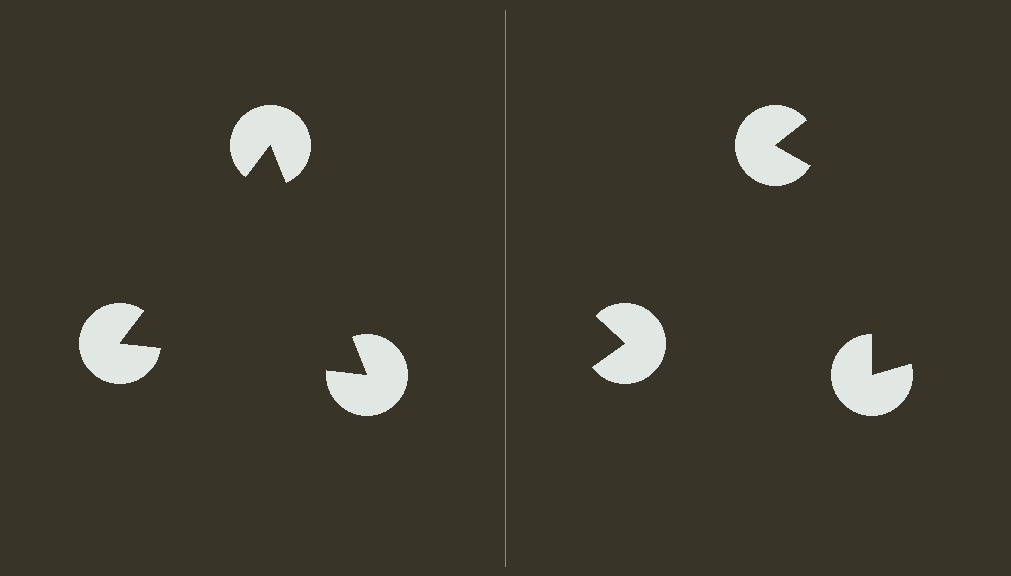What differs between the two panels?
The pac-man discs are positioned identically on both sides; only the wedge orientations differ. On the left they align to a triangle; on the right they are misaligned.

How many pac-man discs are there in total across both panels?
6 — 3 on each side.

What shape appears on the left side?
An illusory triangle.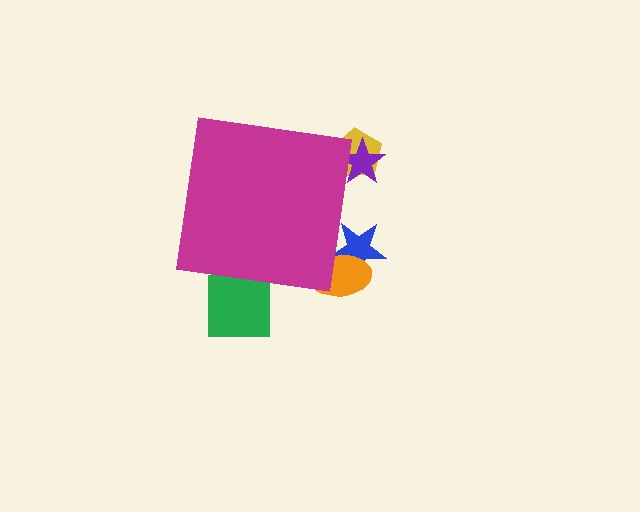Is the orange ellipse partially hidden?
Yes, the orange ellipse is partially hidden behind the magenta square.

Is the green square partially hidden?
Yes, the green square is partially hidden behind the magenta square.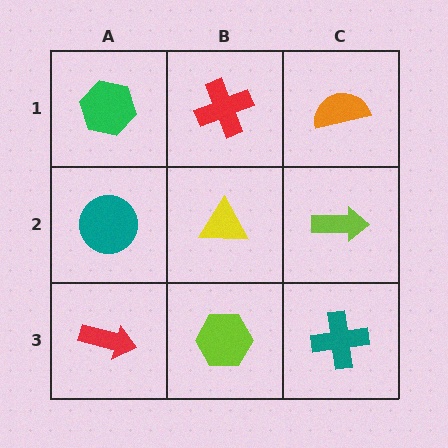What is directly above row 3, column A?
A teal circle.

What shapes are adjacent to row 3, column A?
A teal circle (row 2, column A), a lime hexagon (row 3, column B).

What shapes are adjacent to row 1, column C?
A lime arrow (row 2, column C), a red cross (row 1, column B).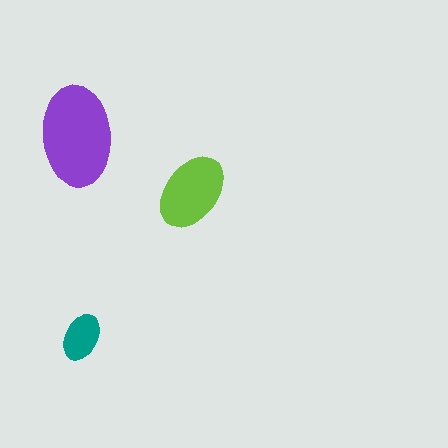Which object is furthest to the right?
The lime ellipse is rightmost.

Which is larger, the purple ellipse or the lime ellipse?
The purple one.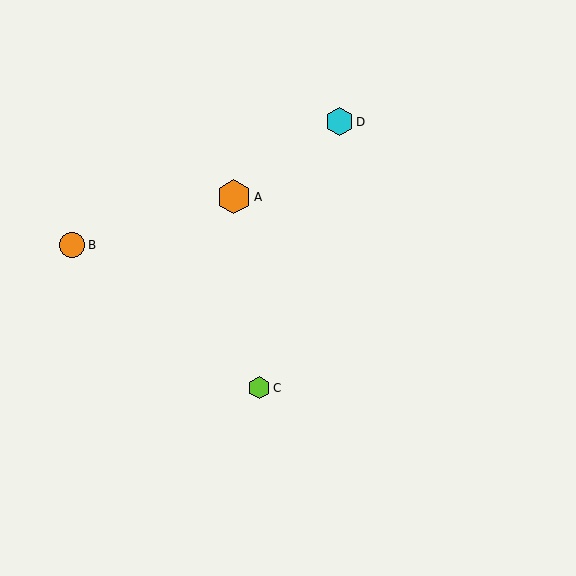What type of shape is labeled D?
Shape D is a cyan hexagon.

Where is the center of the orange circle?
The center of the orange circle is at (72, 245).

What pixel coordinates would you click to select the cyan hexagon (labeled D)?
Click at (339, 122) to select the cyan hexagon D.